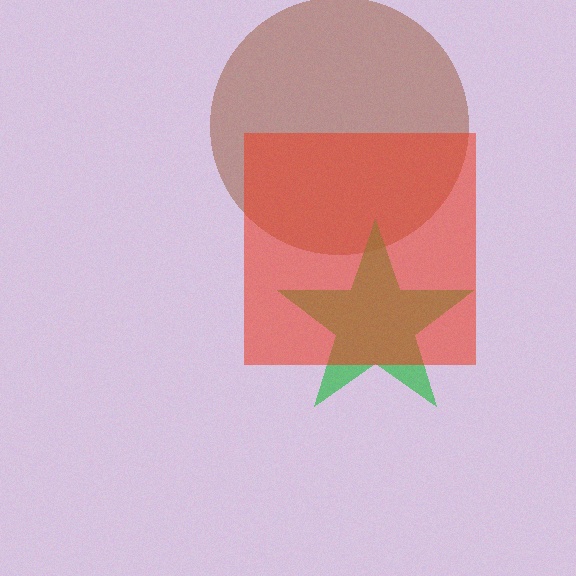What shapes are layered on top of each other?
The layered shapes are: a brown circle, a green star, a red square.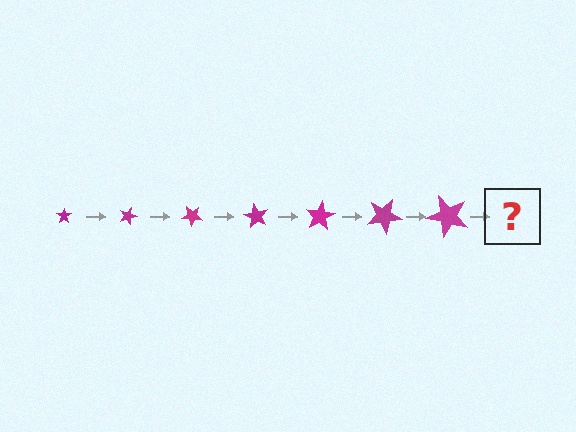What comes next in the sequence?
The next element should be a star, larger than the previous one and rotated 140 degrees from the start.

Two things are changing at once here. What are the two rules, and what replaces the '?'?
The two rules are that the star grows larger each step and it rotates 20 degrees each step. The '?' should be a star, larger than the previous one and rotated 140 degrees from the start.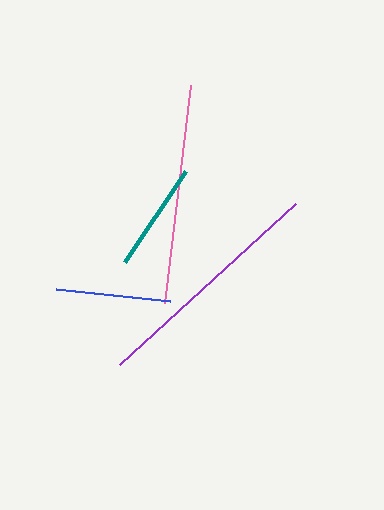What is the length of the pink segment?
The pink segment is approximately 220 pixels long.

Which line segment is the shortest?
The teal line is the shortest at approximately 110 pixels.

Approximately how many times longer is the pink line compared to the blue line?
The pink line is approximately 1.9 times the length of the blue line.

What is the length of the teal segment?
The teal segment is approximately 110 pixels long.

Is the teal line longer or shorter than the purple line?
The purple line is longer than the teal line.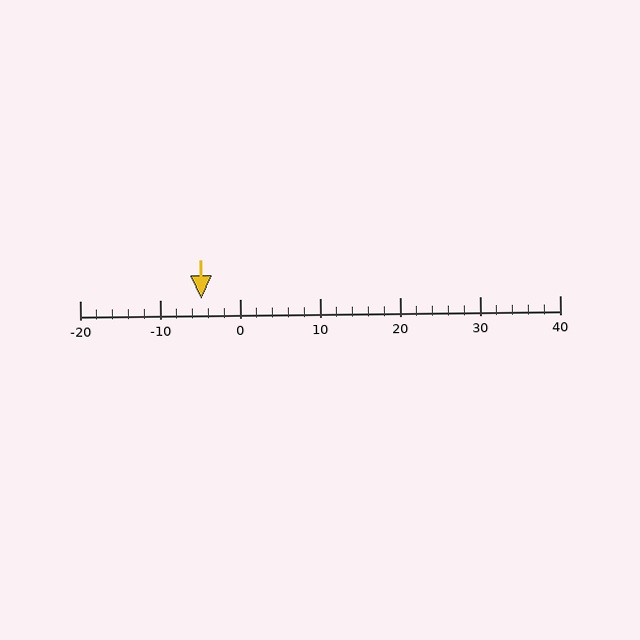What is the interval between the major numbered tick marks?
The major tick marks are spaced 10 units apart.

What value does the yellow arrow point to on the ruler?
The yellow arrow points to approximately -5.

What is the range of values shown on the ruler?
The ruler shows values from -20 to 40.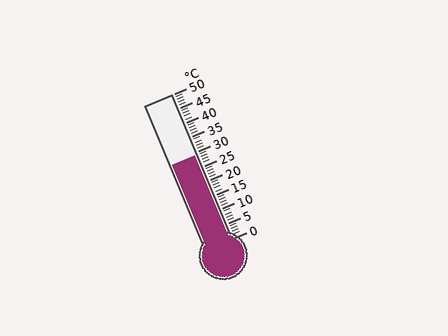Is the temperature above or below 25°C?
The temperature is above 25°C.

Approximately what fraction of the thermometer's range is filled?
The thermometer is filled to approximately 60% of its range.